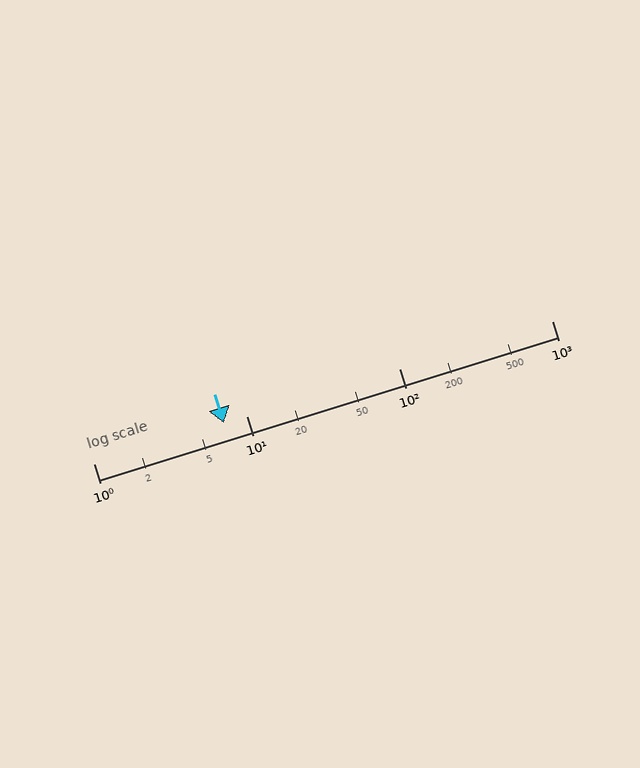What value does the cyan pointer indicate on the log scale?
The pointer indicates approximately 7.1.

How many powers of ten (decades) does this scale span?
The scale spans 3 decades, from 1 to 1000.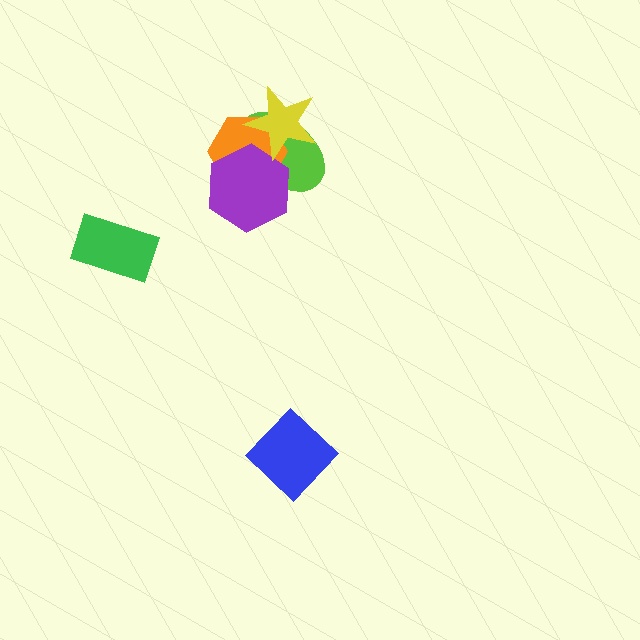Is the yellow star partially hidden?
No, no other shape covers it.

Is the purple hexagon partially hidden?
Yes, it is partially covered by another shape.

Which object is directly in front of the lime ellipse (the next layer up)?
The orange hexagon is directly in front of the lime ellipse.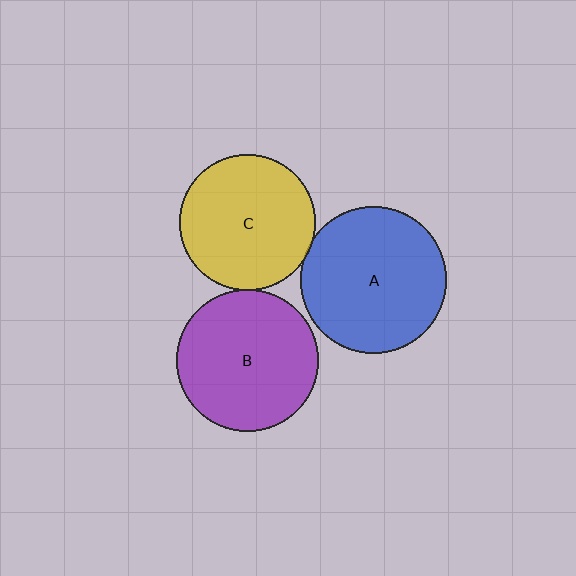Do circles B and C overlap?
Yes.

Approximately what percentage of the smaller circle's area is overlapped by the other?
Approximately 5%.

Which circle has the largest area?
Circle A (blue).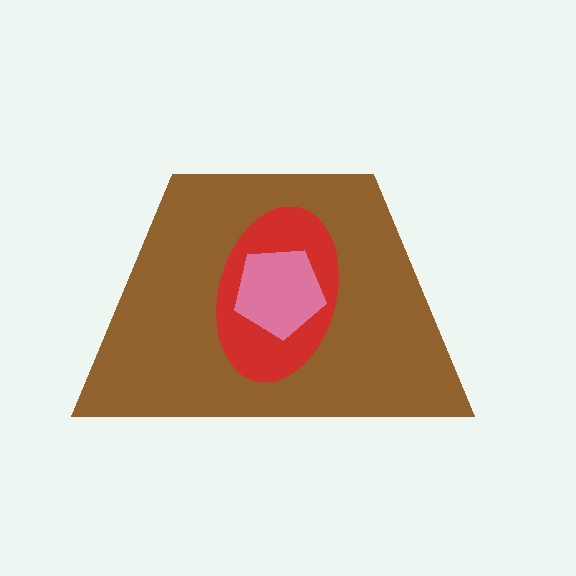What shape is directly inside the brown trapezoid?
The red ellipse.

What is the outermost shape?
The brown trapezoid.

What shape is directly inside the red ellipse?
The pink pentagon.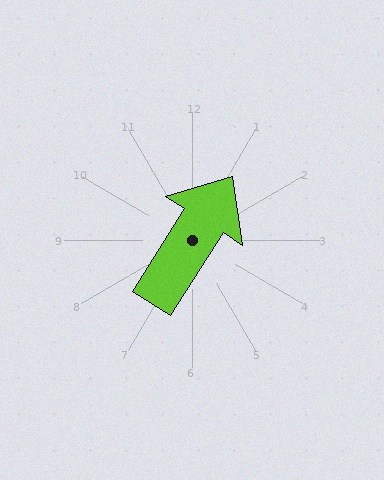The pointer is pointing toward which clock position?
Roughly 1 o'clock.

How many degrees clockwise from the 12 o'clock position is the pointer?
Approximately 32 degrees.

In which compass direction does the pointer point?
Northeast.